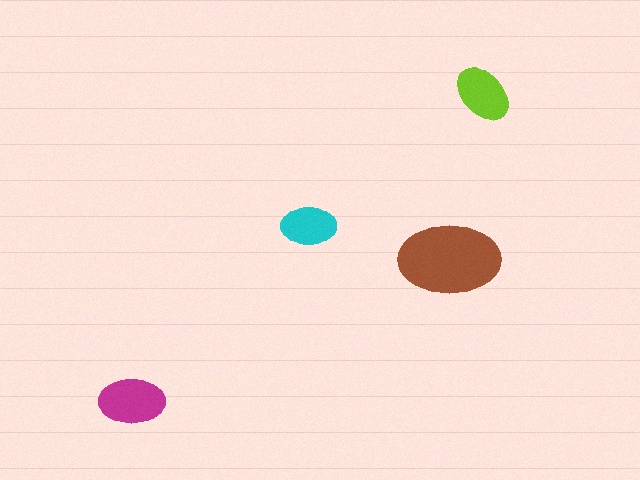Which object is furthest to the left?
The magenta ellipse is leftmost.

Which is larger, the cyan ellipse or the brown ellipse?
The brown one.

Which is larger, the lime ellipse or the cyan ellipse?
The lime one.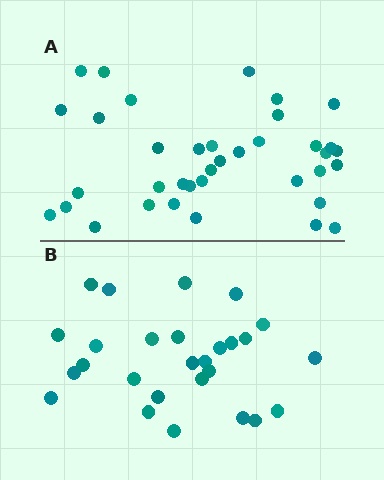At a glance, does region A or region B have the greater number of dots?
Region A (the top region) has more dots.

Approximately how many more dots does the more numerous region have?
Region A has roughly 10 or so more dots than region B.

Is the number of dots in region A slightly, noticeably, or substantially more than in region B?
Region A has noticeably more, but not dramatically so. The ratio is roughly 1.4 to 1.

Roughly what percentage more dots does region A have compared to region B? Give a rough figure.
About 35% more.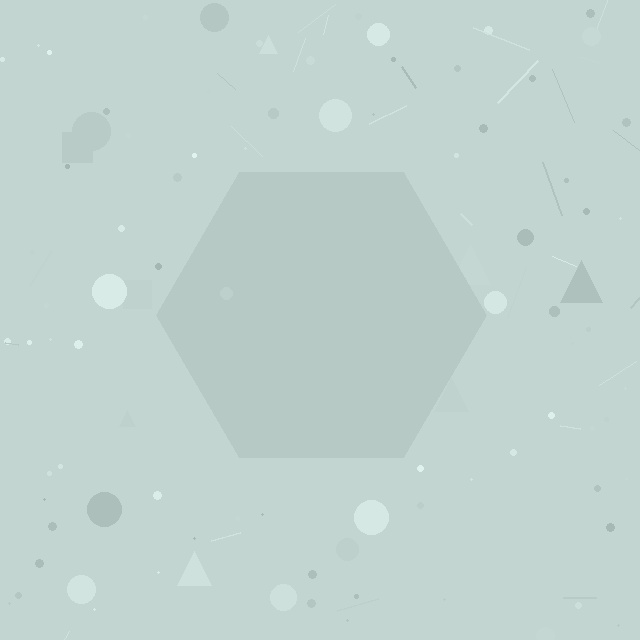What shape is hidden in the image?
A hexagon is hidden in the image.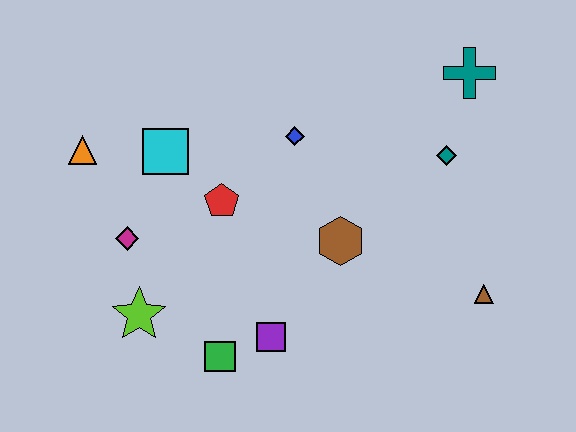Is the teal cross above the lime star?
Yes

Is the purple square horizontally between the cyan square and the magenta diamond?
No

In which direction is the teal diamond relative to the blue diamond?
The teal diamond is to the right of the blue diamond.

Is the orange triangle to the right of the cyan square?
No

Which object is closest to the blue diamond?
The red pentagon is closest to the blue diamond.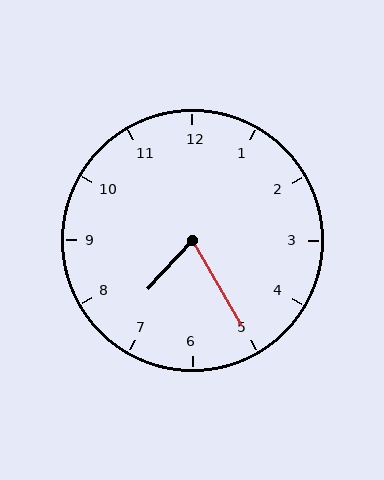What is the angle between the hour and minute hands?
Approximately 72 degrees.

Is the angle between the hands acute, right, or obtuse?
It is acute.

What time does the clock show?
7:25.